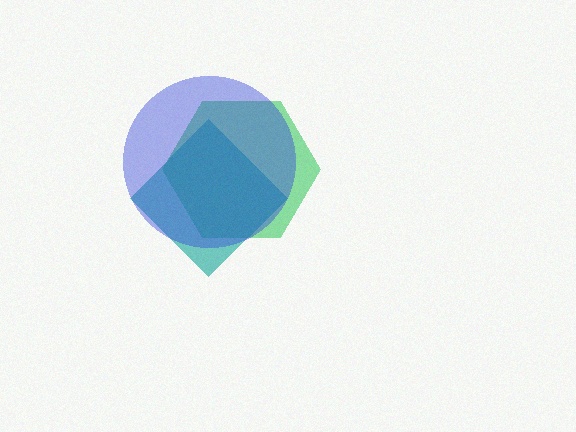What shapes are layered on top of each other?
The layered shapes are: a green hexagon, a teal diamond, a blue circle.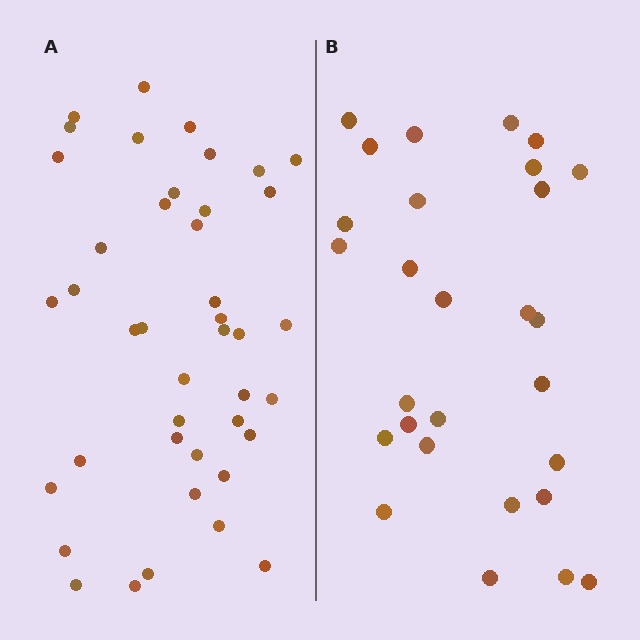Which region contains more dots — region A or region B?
Region A (the left region) has more dots.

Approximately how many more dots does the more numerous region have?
Region A has approximately 15 more dots than region B.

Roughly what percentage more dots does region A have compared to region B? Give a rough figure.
About 50% more.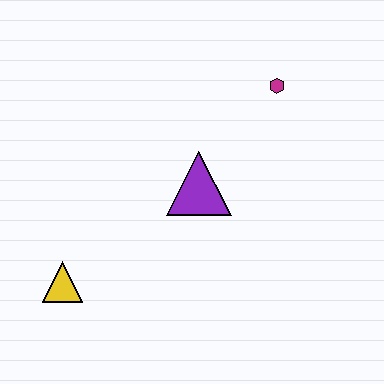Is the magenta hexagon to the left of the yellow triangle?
No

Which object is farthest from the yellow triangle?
The magenta hexagon is farthest from the yellow triangle.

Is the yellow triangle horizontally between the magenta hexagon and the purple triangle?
No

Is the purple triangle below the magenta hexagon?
Yes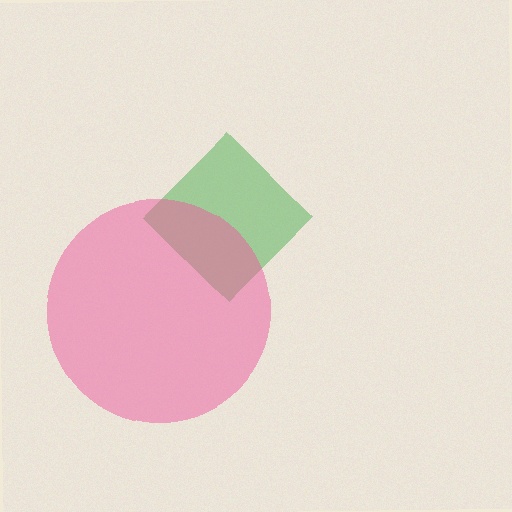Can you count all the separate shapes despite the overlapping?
Yes, there are 2 separate shapes.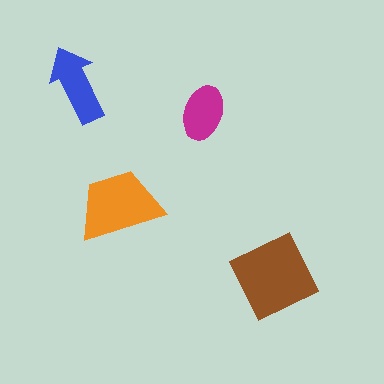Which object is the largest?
The brown square.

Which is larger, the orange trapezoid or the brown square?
The brown square.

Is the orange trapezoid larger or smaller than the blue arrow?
Larger.